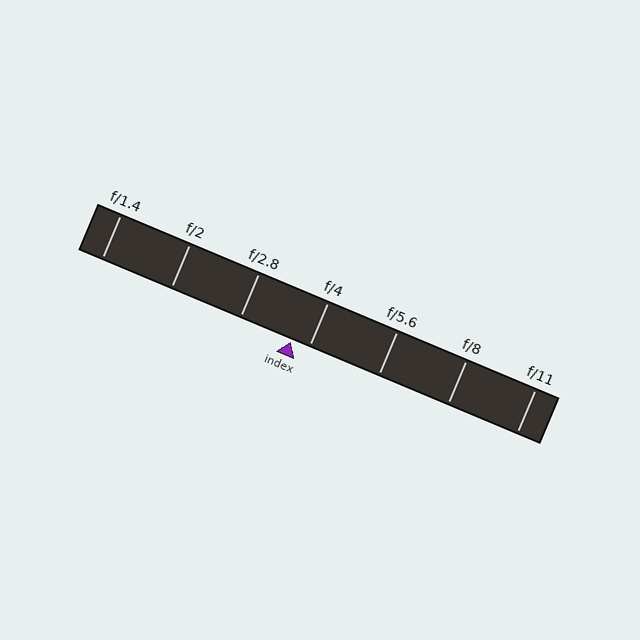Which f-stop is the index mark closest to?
The index mark is closest to f/4.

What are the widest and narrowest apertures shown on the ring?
The widest aperture shown is f/1.4 and the narrowest is f/11.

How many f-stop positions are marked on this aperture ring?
There are 7 f-stop positions marked.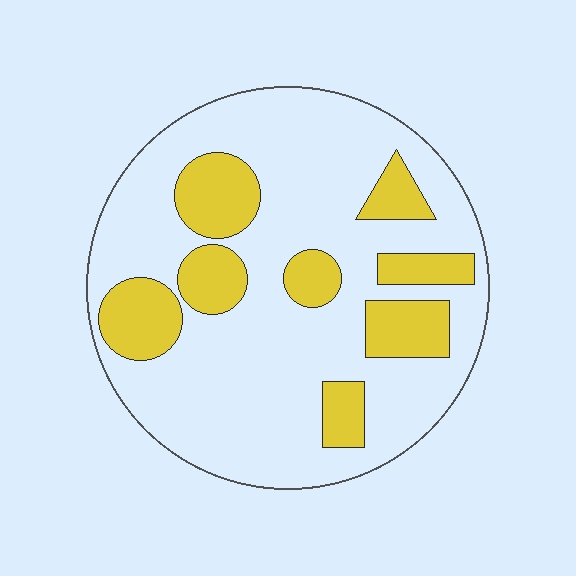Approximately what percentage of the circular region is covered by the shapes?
Approximately 25%.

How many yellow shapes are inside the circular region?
8.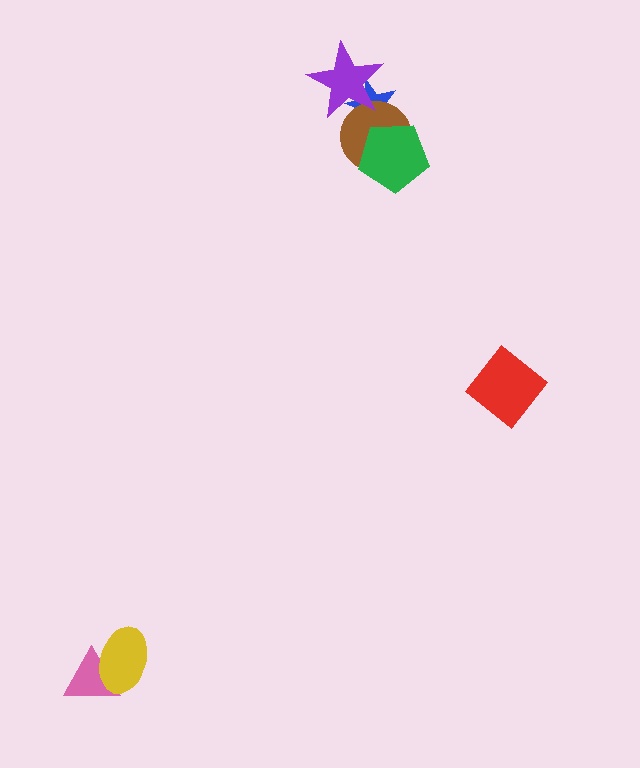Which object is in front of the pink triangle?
The yellow ellipse is in front of the pink triangle.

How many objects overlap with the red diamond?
0 objects overlap with the red diamond.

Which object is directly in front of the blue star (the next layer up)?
The brown circle is directly in front of the blue star.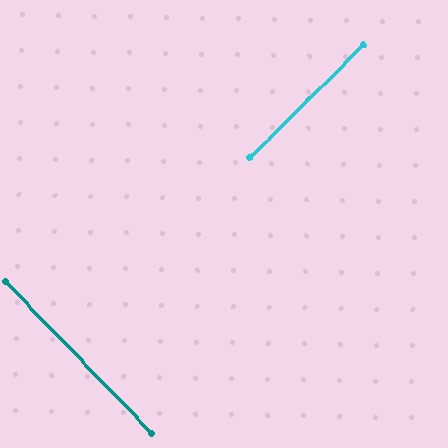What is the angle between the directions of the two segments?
Approximately 89 degrees.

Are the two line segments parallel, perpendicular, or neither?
Perpendicular — they meet at approximately 89°.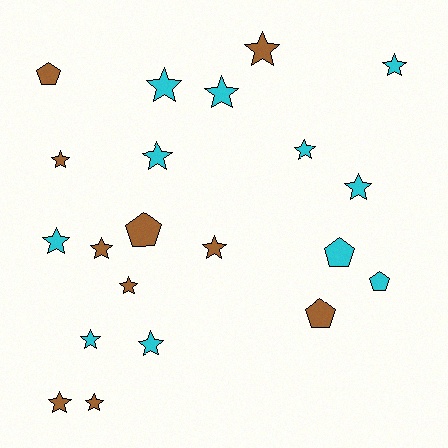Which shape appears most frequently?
Star, with 16 objects.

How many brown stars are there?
There are 7 brown stars.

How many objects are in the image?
There are 21 objects.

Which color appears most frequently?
Cyan, with 11 objects.